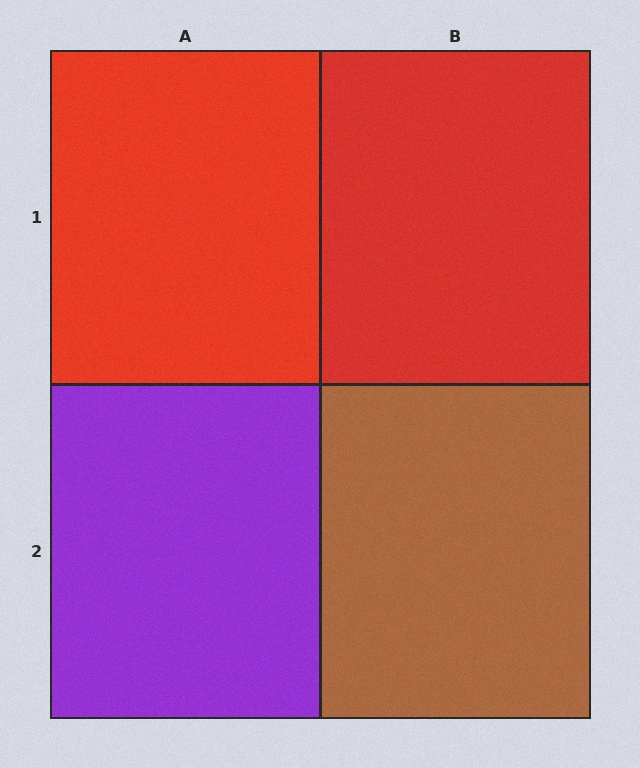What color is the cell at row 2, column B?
Brown.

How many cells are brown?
1 cell is brown.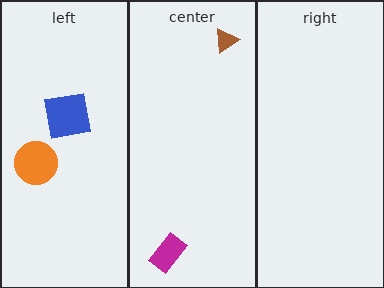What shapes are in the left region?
The blue square, the orange circle.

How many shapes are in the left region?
2.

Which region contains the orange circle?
The left region.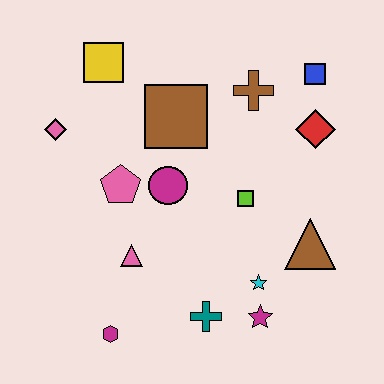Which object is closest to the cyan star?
The magenta star is closest to the cyan star.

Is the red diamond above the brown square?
No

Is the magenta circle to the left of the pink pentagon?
No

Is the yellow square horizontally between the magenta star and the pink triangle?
No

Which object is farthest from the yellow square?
The magenta star is farthest from the yellow square.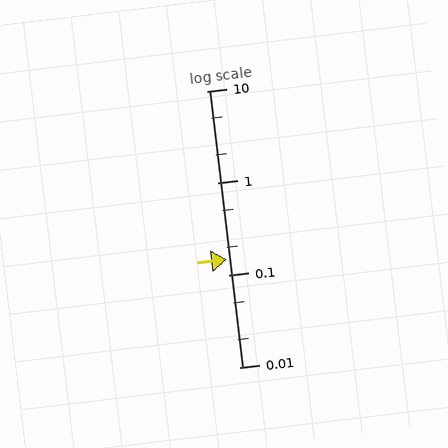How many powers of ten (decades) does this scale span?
The scale spans 3 decades, from 0.01 to 10.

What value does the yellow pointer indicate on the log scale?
The pointer indicates approximately 0.15.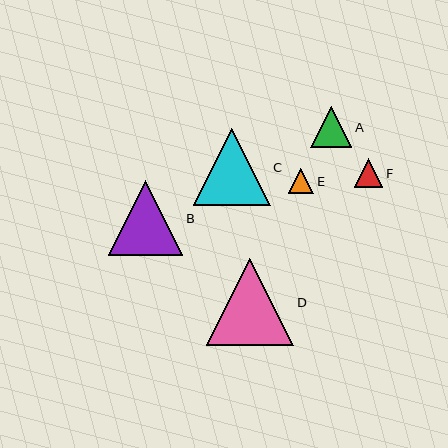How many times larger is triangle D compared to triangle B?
Triangle D is approximately 1.2 times the size of triangle B.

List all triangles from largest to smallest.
From largest to smallest: D, C, B, A, F, E.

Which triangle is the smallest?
Triangle E is the smallest with a size of approximately 25 pixels.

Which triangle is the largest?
Triangle D is the largest with a size of approximately 87 pixels.